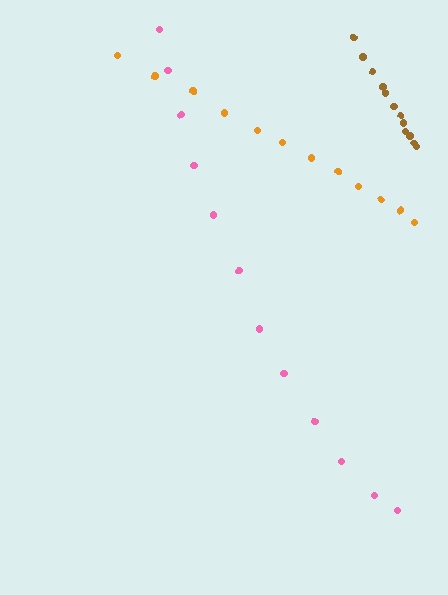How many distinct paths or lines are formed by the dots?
There are 3 distinct paths.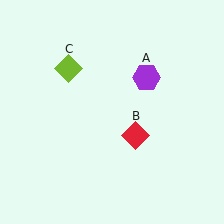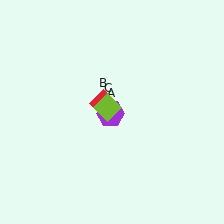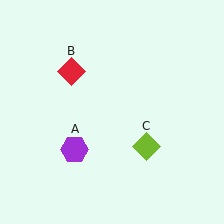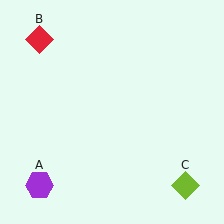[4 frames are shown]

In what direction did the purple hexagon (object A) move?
The purple hexagon (object A) moved down and to the left.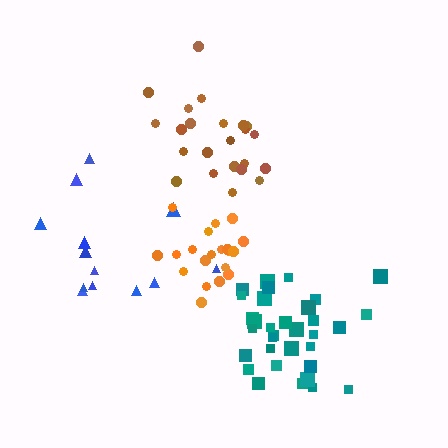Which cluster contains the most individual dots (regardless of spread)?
Teal (34).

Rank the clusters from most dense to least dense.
orange, teal, brown, blue.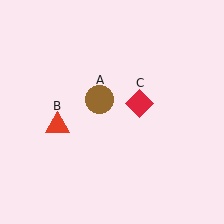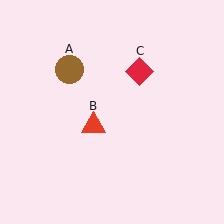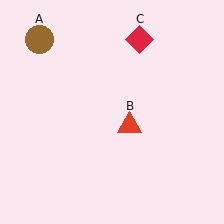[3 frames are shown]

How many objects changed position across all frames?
3 objects changed position: brown circle (object A), red triangle (object B), red diamond (object C).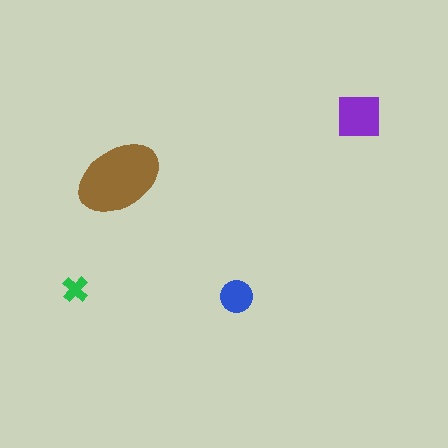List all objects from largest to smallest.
The brown ellipse, the purple square, the blue circle, the green cross.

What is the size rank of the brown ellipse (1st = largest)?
1st.